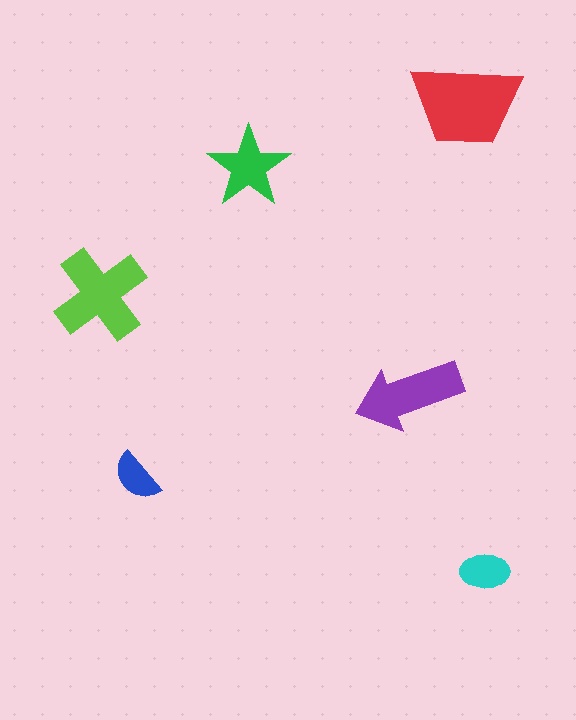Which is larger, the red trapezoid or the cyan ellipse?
The red trapezoid.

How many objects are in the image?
There are 6 objects in the image.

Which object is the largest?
The red trapezoid.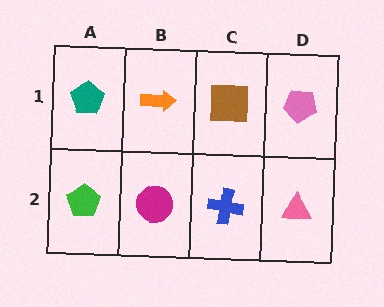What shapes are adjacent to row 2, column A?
A teal pentagon (row 1, column A), a magenta circle (row 2, column B).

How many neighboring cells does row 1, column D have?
2.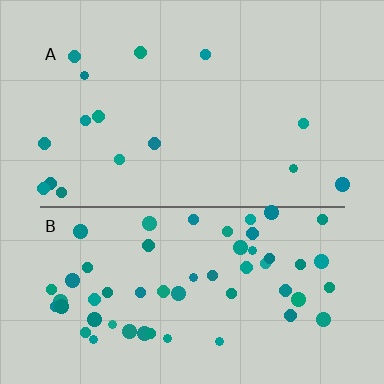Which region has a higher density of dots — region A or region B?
B (the bottom).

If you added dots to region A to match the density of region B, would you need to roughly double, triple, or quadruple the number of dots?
Approximately quadruple.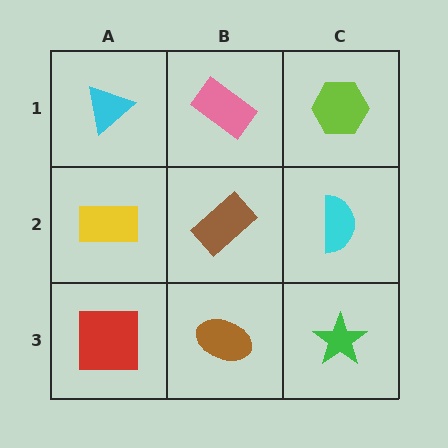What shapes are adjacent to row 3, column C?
A cyan semicircle (row 2, column C), a brown ellipse (row 3, column B).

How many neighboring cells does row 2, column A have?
3.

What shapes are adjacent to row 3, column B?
A brown rectangle (row 2, column B), a red square (row 3, column A), a green star (row 3, column C).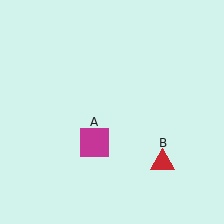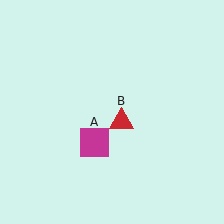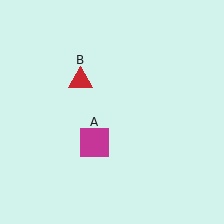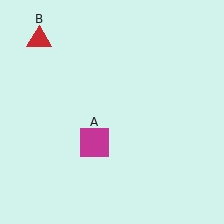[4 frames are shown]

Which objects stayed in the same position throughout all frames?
Magenta square (object A) remained stationary.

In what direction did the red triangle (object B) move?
The red triangle (object B) moved up and to the left.